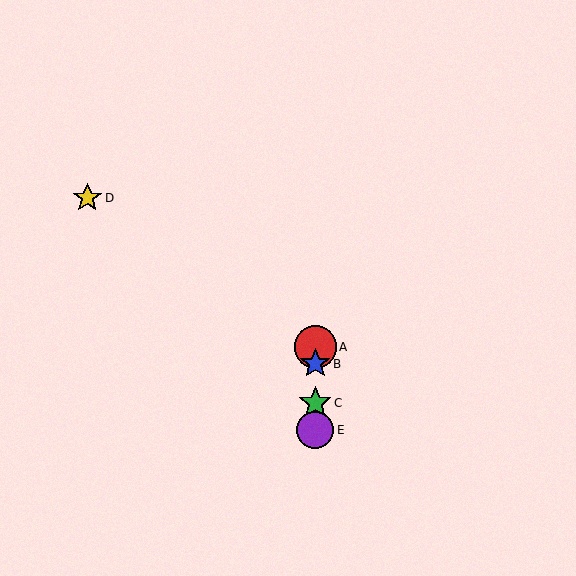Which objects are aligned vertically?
Objects A, B, C, E are aligned vertically.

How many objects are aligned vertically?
4 objects (A, B, C, E) are aligned vertically.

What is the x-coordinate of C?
Object C is at x≈315.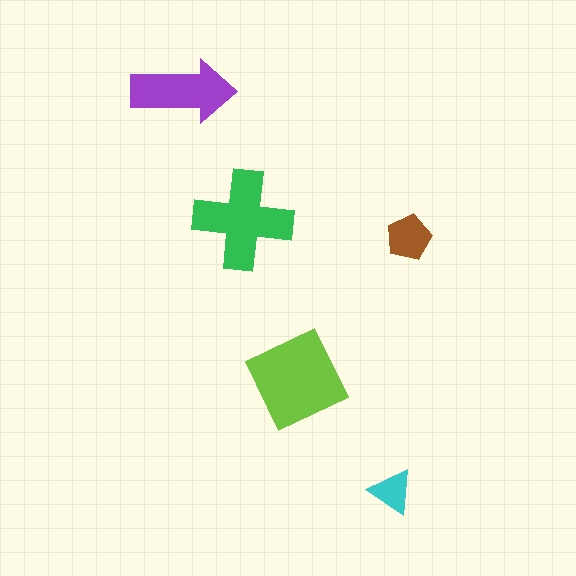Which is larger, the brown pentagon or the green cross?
The green cross.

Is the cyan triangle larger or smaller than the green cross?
Smaller.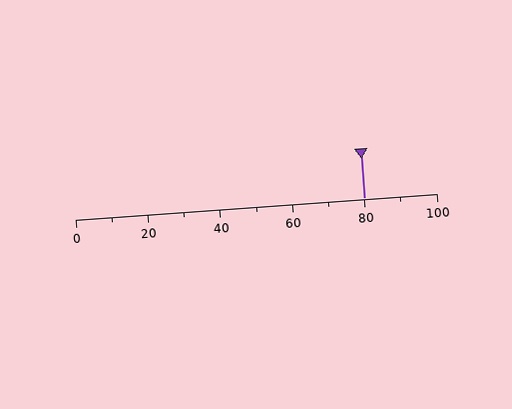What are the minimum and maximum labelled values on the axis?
The axis runs from 0 to 100.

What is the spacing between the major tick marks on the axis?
The major ticks are spaced 20 apart.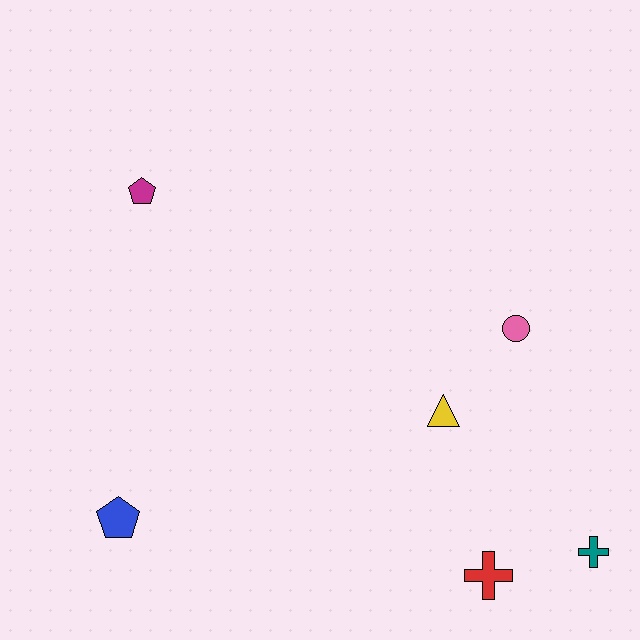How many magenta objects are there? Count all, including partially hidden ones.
There is 1 magenta object.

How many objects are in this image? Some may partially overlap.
There are 6 objects.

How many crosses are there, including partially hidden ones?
There are 2 crosses.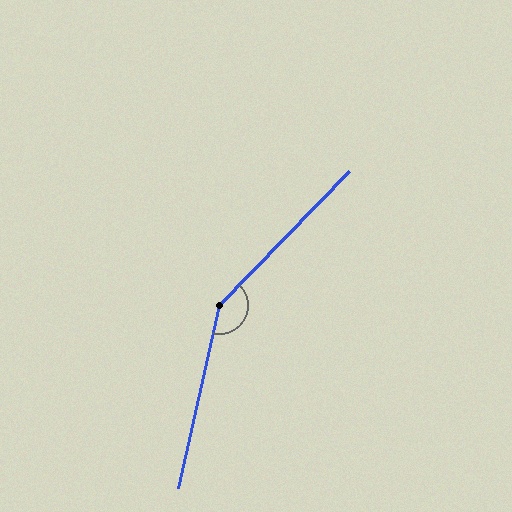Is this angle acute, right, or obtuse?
It is obtuse.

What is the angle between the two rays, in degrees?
Approximately 148 degrees.